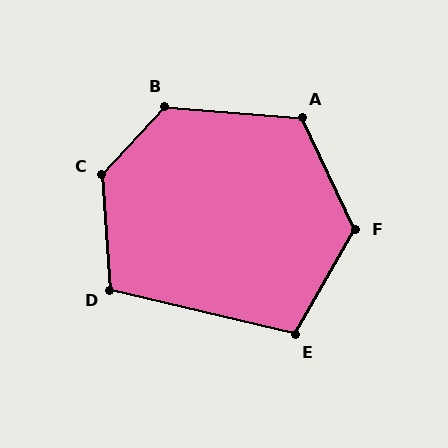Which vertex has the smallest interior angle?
E, at approximately 106 degrees.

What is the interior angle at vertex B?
Approximately 128 degrees (obtuse).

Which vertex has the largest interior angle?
C, at approximately 133 degrees.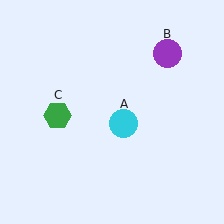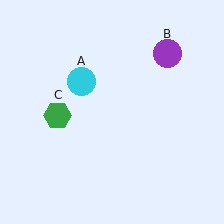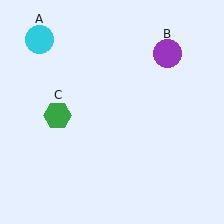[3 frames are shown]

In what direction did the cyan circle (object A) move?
The cyan circle (object A) moved up and to the left.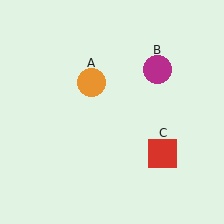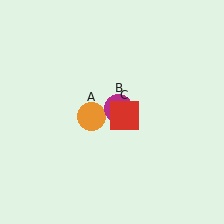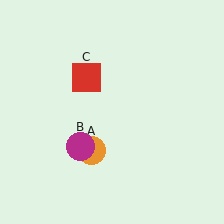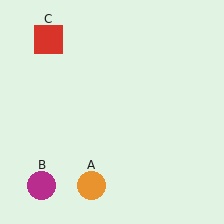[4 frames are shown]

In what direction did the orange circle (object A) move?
The orange circle (object A) moved down.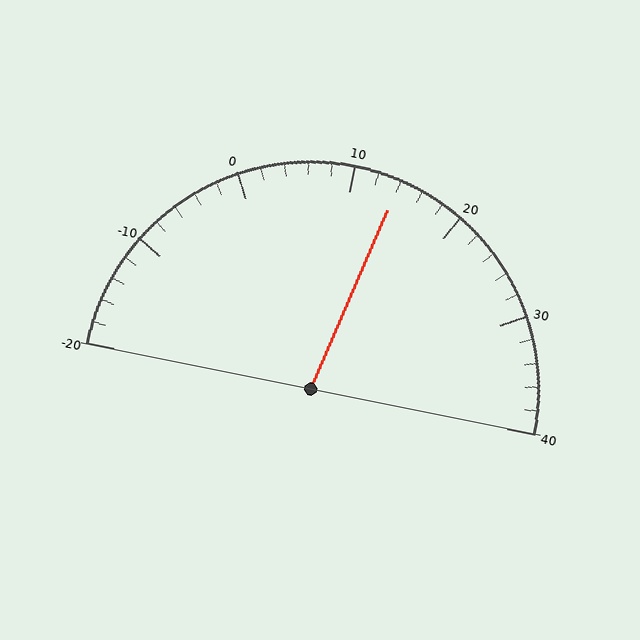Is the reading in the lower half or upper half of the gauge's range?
The reading is in the upper half of the range (-20 to 40).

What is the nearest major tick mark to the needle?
The nearest major tick mark is 10.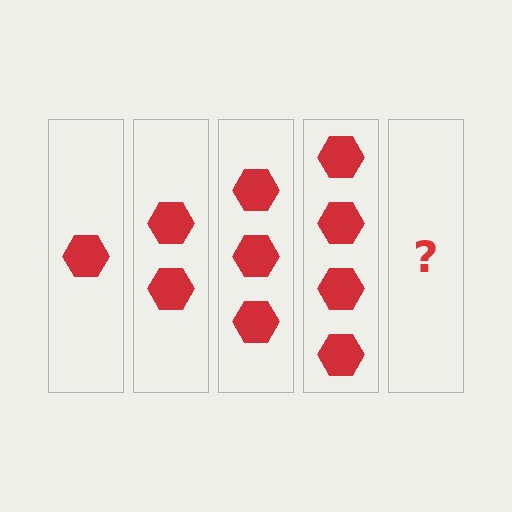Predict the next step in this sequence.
The next step is 5 hexagons.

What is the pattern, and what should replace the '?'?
The pattern is that each step adds one more hexagon. The '?' should be 5 hexagons.